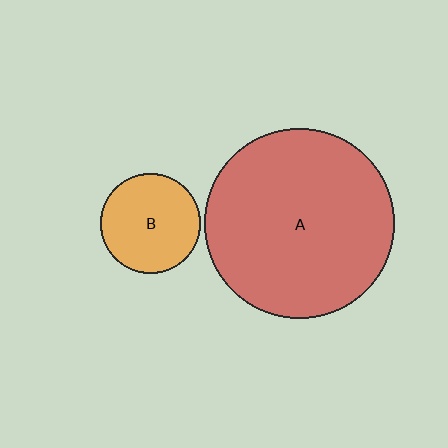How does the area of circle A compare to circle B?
Approximately 3.7 times.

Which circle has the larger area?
Circle A (red).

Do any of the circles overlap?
No, none of the circles overlap.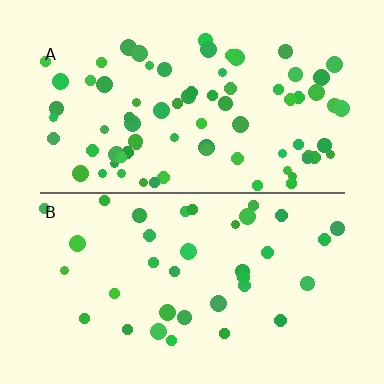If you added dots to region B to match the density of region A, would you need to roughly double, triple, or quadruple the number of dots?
Approximately double.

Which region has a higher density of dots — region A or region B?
A (the top).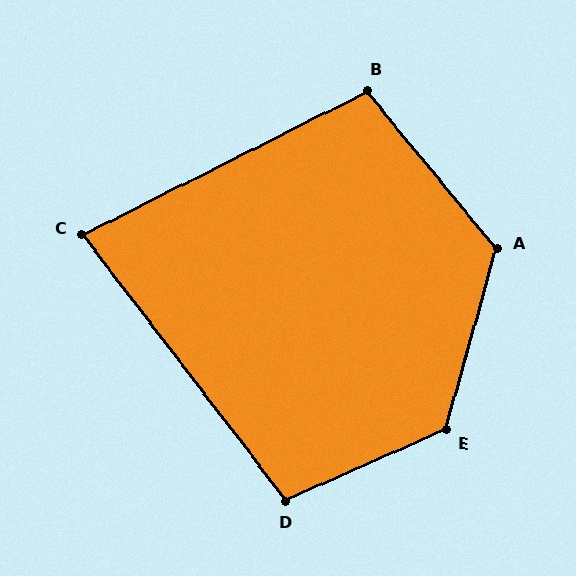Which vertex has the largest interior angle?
E, at approximately 129 degrees.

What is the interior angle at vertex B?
Approximately 103 degrees (obtuse).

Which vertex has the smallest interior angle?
C, at approximately 79 degrees.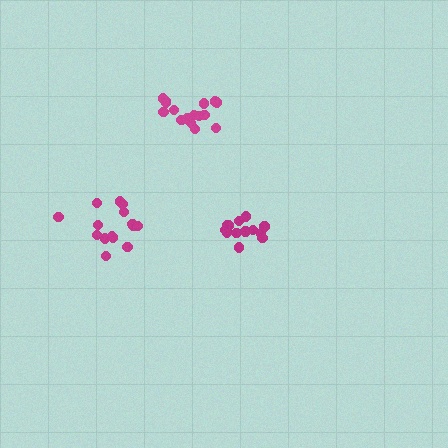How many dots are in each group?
Group 1: 13 dots, Group 2: 17 dots, Group 3: 15 dots (45 total).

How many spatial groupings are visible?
There are 3 spatial groupings.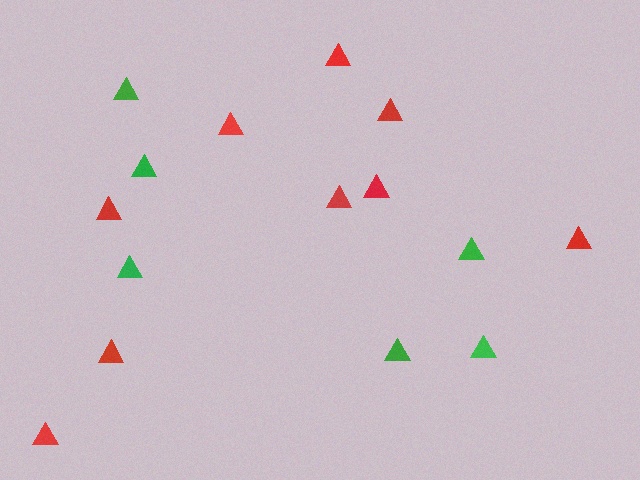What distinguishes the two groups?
There are 2 groups: one group of red triangles (9) and one group of green triangles (6).